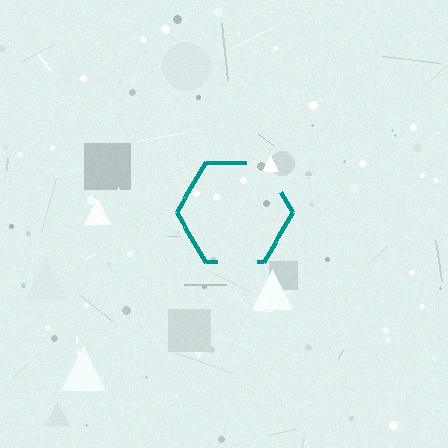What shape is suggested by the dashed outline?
The dashed outline suggests a hexagon.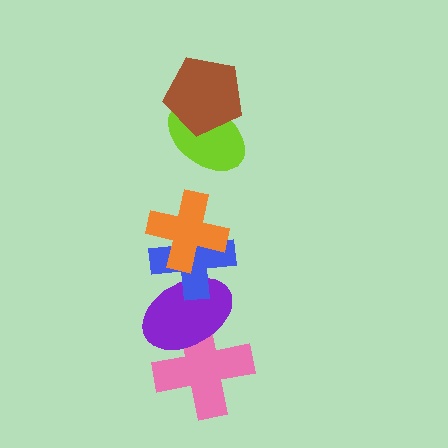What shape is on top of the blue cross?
The orange cross is on top of the blue cross.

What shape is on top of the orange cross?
The lime ellipse is on top of the orange cross.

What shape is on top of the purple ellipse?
The blue cross is on top of the purple ellipse.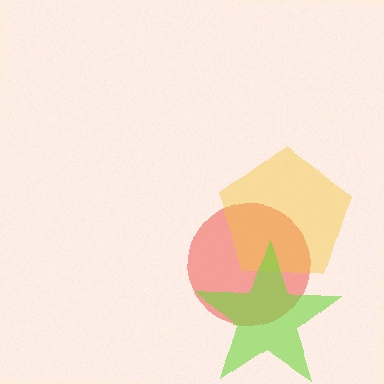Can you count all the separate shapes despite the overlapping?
Yes, there are 3 separate shapes.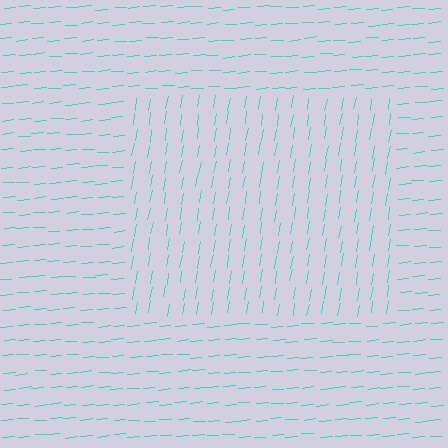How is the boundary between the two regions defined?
The boundary is defined purely by a change in line orientation (approximately 76 degrees difference). All lines are the same color and thickness.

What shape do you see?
I see a rectangle.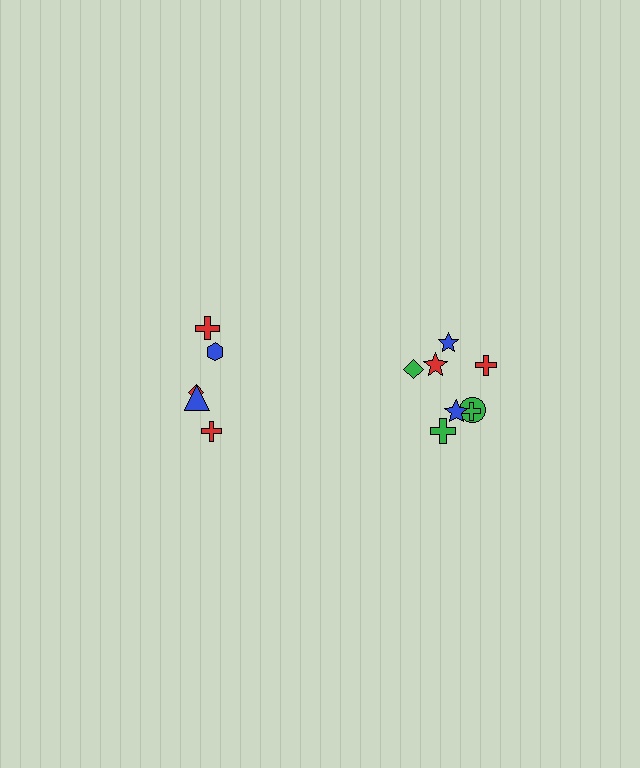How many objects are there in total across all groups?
There are 13 objects.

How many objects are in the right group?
There are 8 objects.